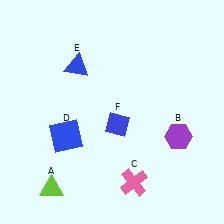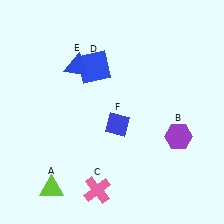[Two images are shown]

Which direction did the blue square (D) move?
The blue square (D) moved up.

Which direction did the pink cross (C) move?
The pink cross (C) moved left.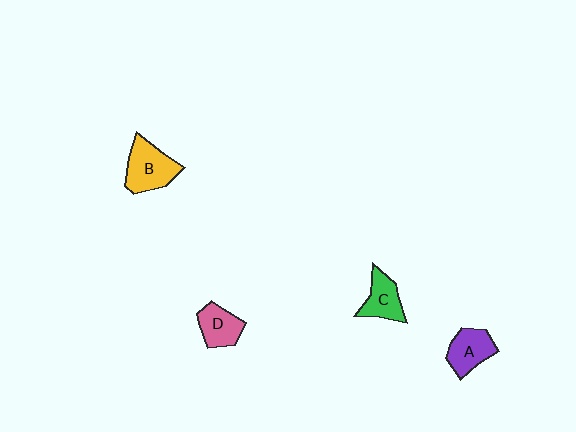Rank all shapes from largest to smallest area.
From largest to smallest: B (yellow), A (purple), C (green), D (pink).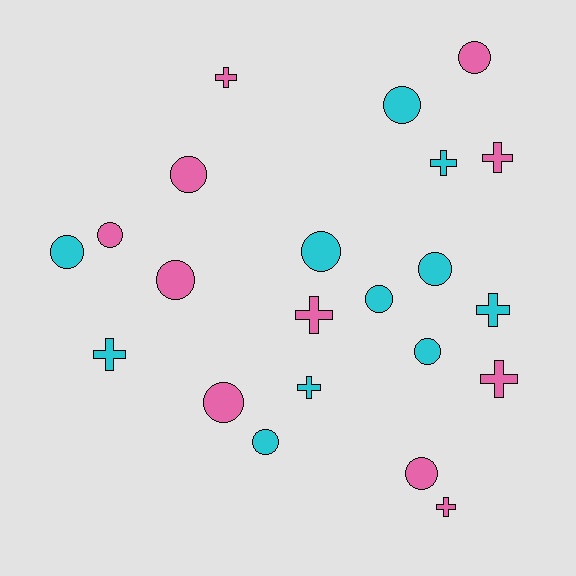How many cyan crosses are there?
There are 4 cyan crosses.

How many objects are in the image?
There are 22 objects.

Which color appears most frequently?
Pink, with 11 objects.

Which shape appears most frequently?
Circle, with 13 objects.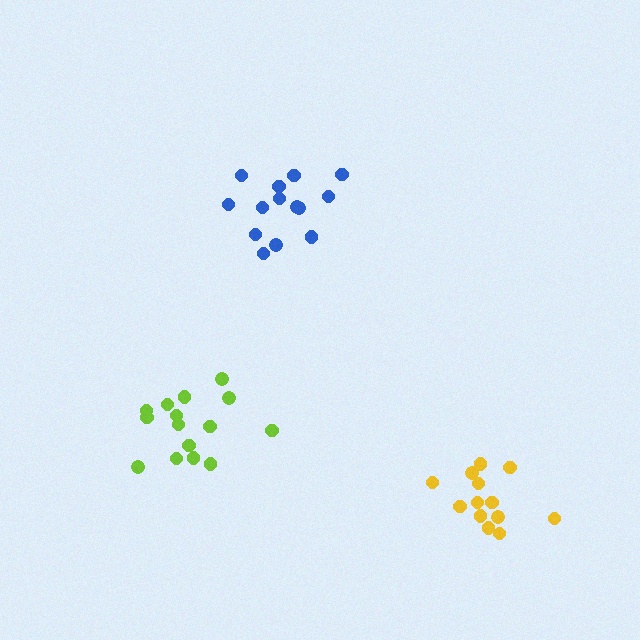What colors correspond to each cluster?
The clusters are colored: yellow, blue, lime.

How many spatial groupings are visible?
There are 3 spatial groupings.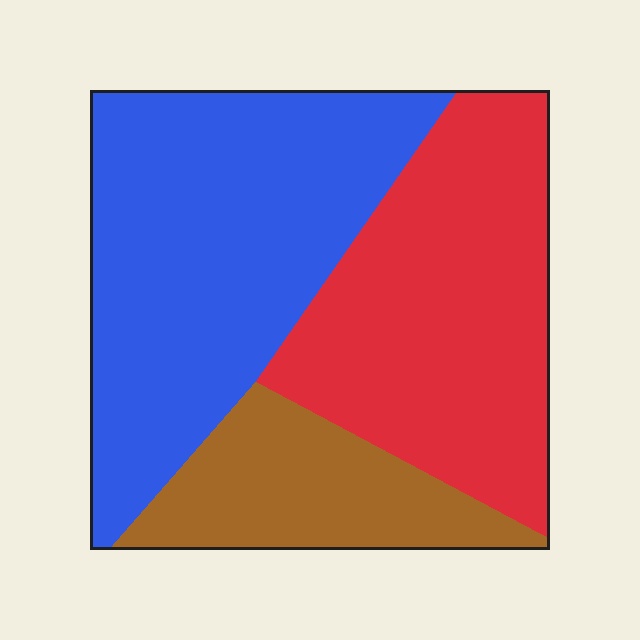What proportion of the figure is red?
Red covers around 40% of the figure.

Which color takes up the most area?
Blue, at roughly 45%.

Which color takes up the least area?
Brown, at roughly 20%.